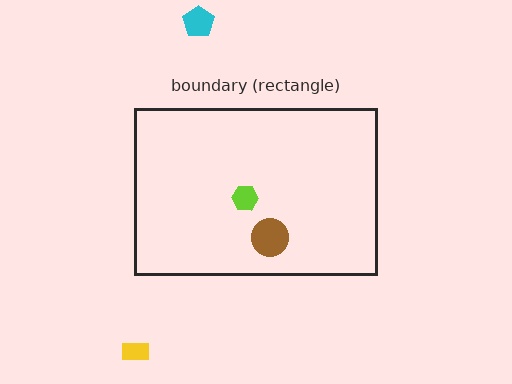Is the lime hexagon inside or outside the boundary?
Inside.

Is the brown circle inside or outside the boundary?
Inside.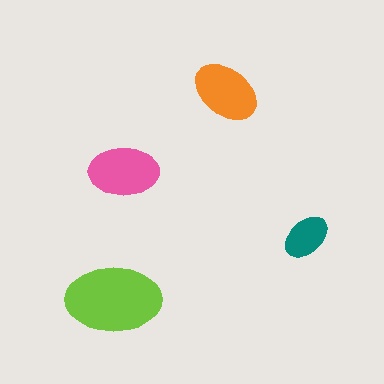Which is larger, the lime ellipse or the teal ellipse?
The lime one.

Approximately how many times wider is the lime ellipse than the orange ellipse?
About 1.5 times wider.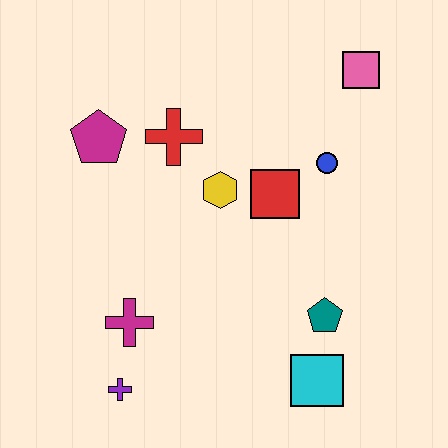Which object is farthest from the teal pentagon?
The magenta pentagon is farthest from the teal pentagon.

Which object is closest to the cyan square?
The teal pentagon is closest to the cyan square.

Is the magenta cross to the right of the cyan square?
No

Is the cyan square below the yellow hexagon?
Yes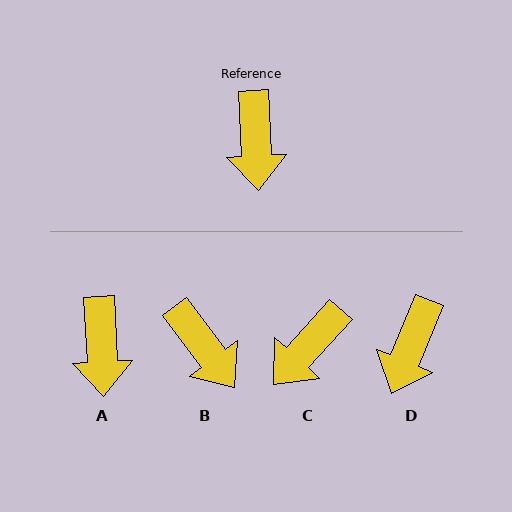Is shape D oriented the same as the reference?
No, it is off by about 25 degrees.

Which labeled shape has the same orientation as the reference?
A.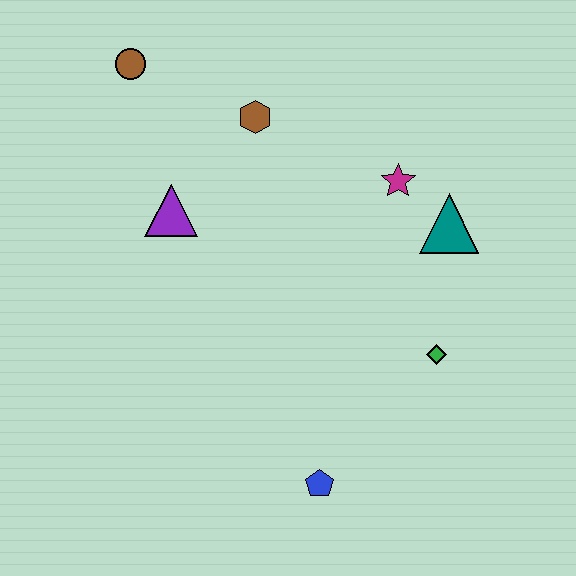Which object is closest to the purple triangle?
The brown hexagon is closest to the purple triangle.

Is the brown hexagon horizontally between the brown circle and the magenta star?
Yes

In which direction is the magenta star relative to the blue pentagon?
The magenta star is above the blue pentagon.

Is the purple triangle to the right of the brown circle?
Yes